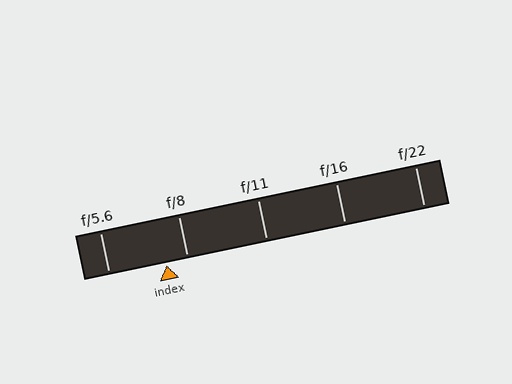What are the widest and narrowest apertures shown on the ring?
The widest aperture shown is f/5.6 and the narrowest is f/22.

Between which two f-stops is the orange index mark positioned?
The index mark is between f/5.6 and f/8.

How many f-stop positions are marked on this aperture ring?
There are 5 f-stop positions marked.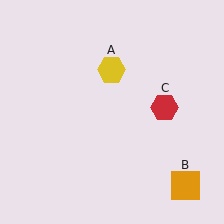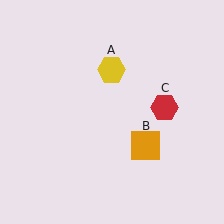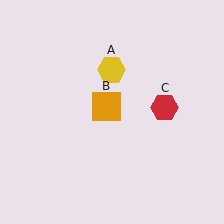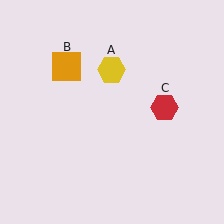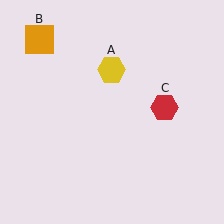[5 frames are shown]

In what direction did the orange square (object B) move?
The orange square (object B) moved up and to the left.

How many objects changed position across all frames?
1 object changed position: orange square (object B).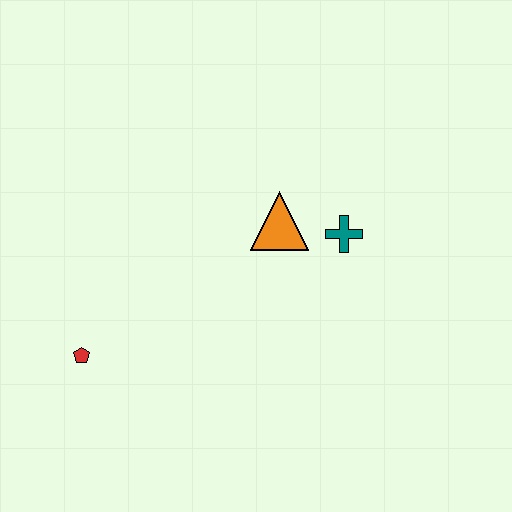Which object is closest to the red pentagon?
The orange triangle is closest to the red pentagon.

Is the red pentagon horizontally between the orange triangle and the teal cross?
No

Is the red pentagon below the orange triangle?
Yes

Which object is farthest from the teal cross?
The red pentagon is farthest from the teal cross.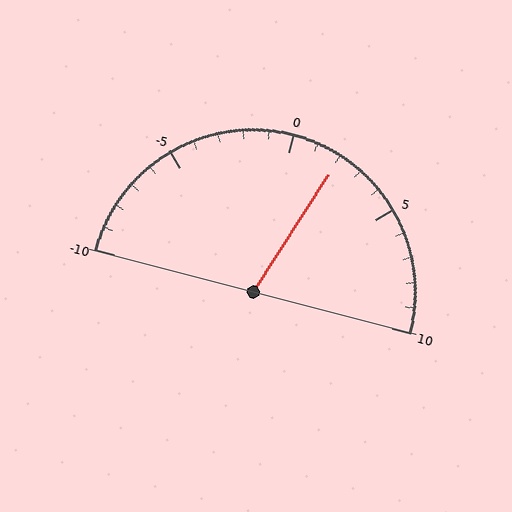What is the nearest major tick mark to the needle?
The nearest major tick mark is 0.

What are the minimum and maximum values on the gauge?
The gauge ranges from -10 to 10.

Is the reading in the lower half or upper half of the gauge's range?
The reading is in the upper half of the range (-10 to 10).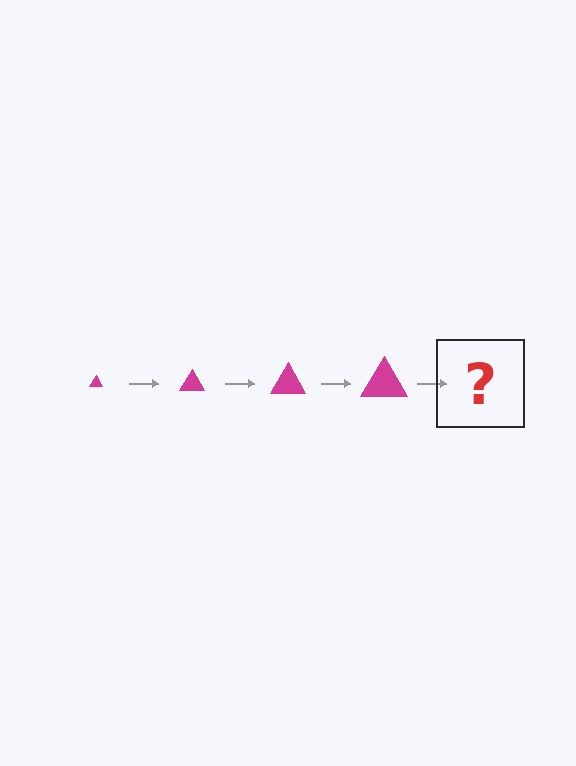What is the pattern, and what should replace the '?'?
The pattern is that the triangle gets progressively larger each step. The '?' should be a magenta triangle, larger than the previous one.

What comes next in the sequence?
The next element should be a magenta triangle, larger than the previous one.